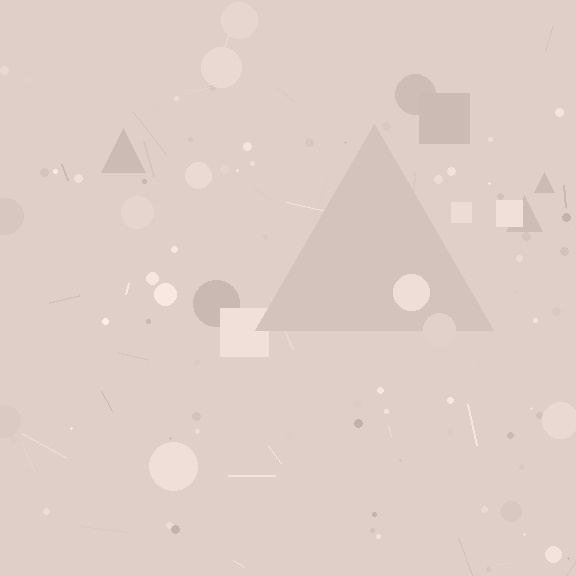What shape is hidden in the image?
A triangle is hidden in the image.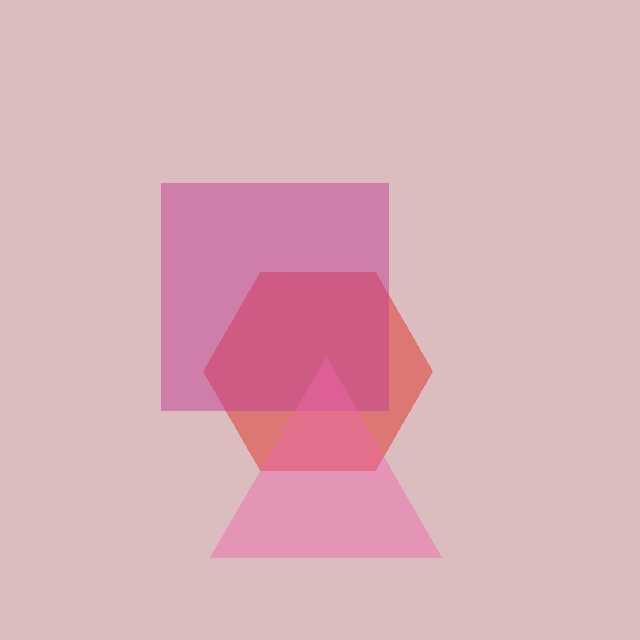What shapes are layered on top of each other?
The layered shapes are: a red hexagon, a magenta square, a pink triangle.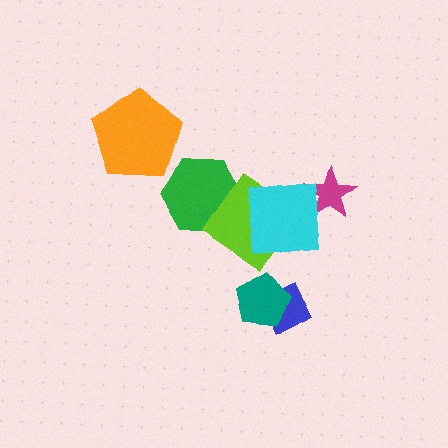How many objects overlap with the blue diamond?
1 object overlaps with the blue diamond.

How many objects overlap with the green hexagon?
1 object overlaps with the green hexagon.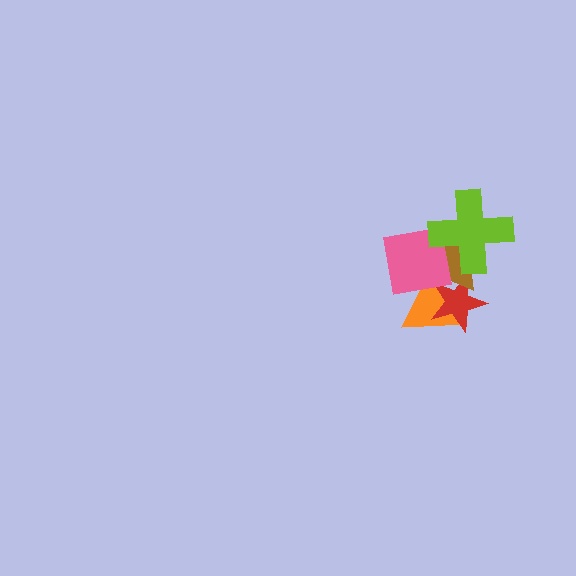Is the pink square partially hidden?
Yes, it is partially covered by another shape.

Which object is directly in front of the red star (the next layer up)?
The brown triangle is directly in front of the red star.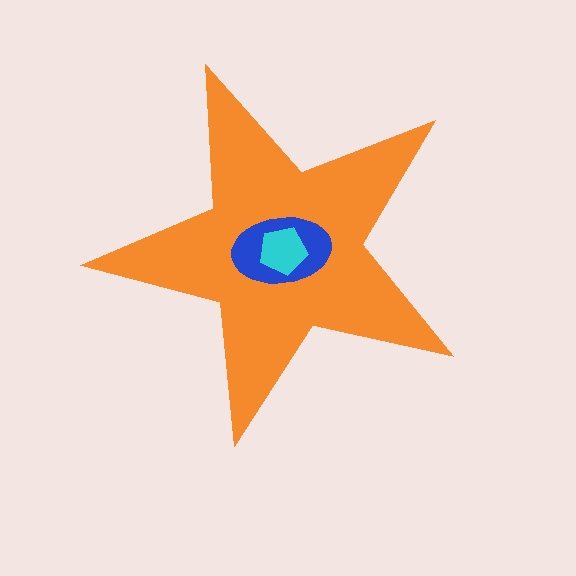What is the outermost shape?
The orange star.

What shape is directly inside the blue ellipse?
The cyan pentagon.